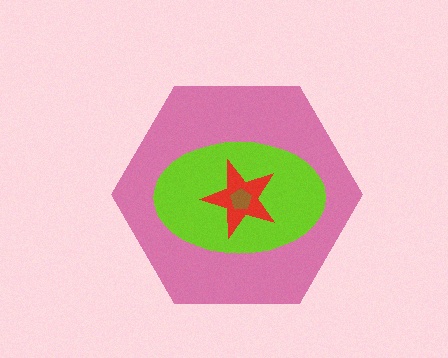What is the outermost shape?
The pink hexagon.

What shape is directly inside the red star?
The brown pentagon.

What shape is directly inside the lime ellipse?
The red star.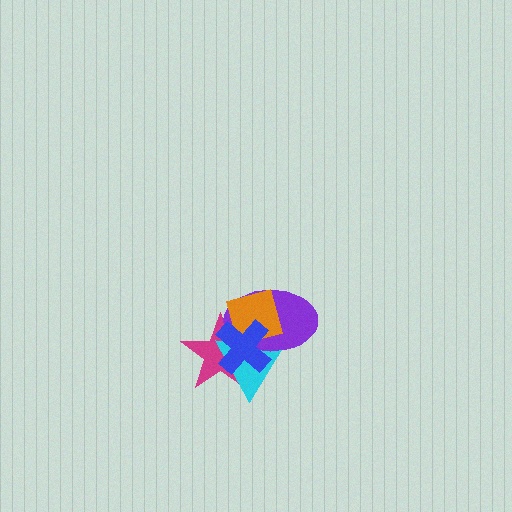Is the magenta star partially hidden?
Yes, it is partially covered by another shape.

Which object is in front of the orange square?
The blue cross is in front of the orange square.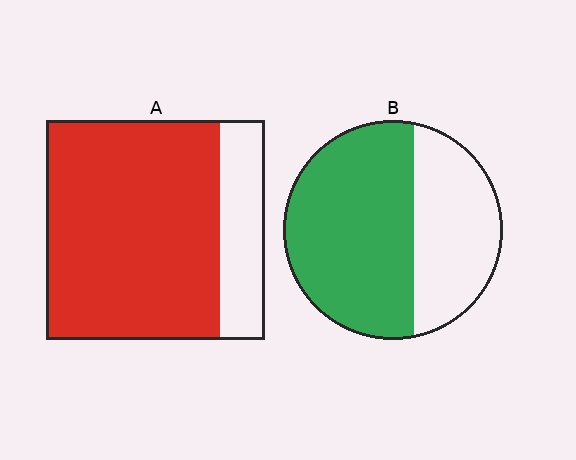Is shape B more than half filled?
Yes.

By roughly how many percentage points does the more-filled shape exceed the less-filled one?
By roughly 15 percentage points (A over B).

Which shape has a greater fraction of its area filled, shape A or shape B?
Shape A.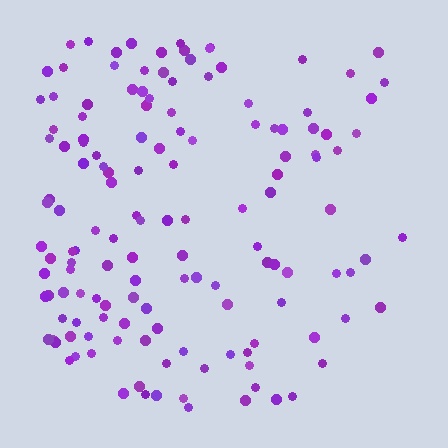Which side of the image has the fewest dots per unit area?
The right.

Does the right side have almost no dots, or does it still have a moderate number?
Still a moderate number, just noticeably fewer than the left.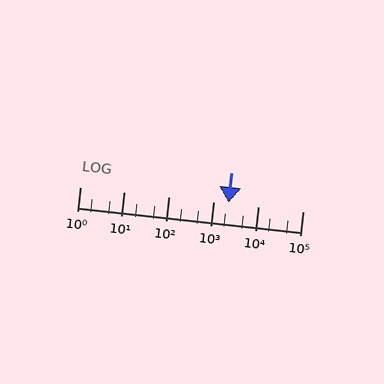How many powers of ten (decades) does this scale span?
The scale spans 5 decades, from 1 to 100000.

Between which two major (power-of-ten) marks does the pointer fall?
The pointer is between 1000 and 10000.